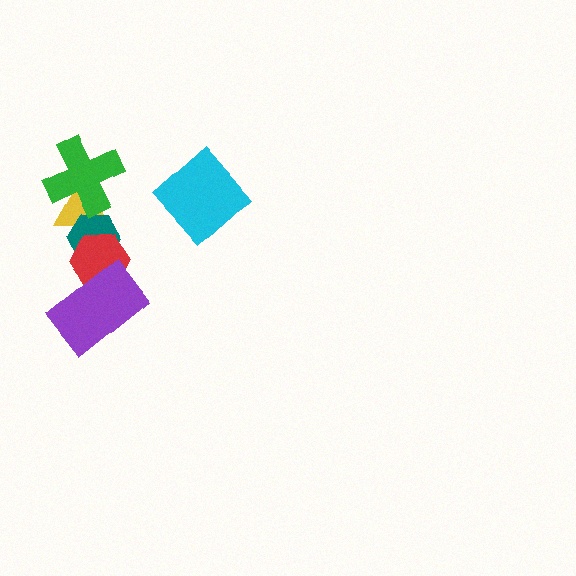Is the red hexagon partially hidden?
Yes, it is partially covered by another shape.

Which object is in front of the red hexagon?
The purple rectangle is in front of the red hexagon.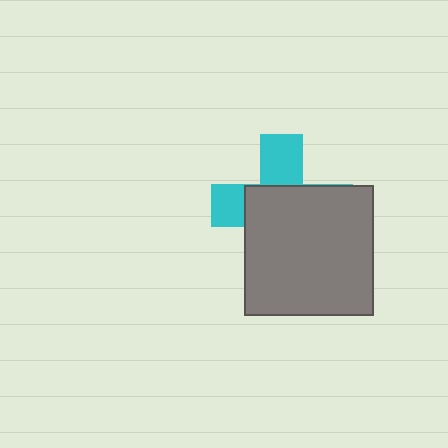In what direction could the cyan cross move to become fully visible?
The cyan cross could move up. That would shift it out from behind the gray square entirely.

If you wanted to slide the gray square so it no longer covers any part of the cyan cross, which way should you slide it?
Slide it down — that is the most direct way to separate the two shapes.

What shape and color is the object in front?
The object in front is a gray square.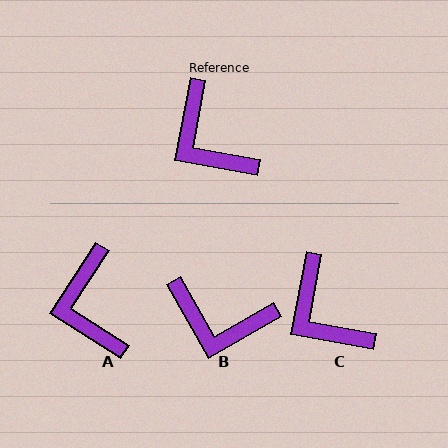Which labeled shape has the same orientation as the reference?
C.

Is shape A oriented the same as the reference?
No, it is off by about 23 degrees.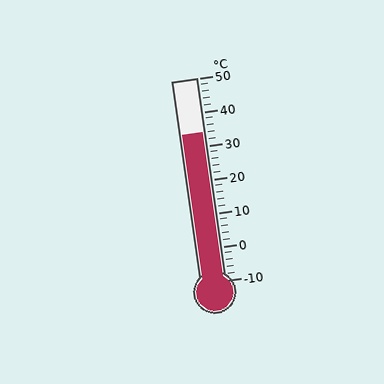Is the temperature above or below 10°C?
The temperature is above 10°C.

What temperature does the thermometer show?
The thermometer shows approximately 34°C.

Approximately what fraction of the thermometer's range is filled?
The thermometer is filled to approximately 75% of its range.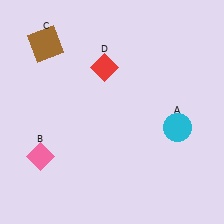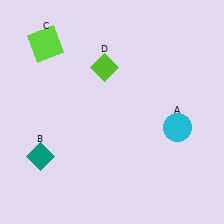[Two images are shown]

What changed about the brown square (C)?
In Image 1, C is brown. In Image 2, it changed to lime.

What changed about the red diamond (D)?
In Image 1, D is red. In Image 2, it changed to lime.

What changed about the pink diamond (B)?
In Image 1, B is pink. In Image 2, it changed to teal.